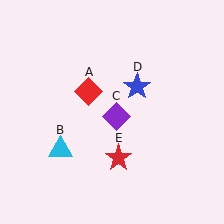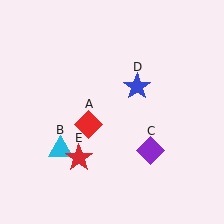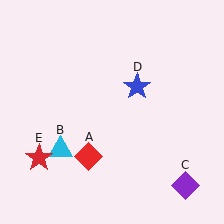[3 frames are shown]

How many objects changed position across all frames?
3 objects changed position: red diamond (object A), purple diamond (object C), red star (object E).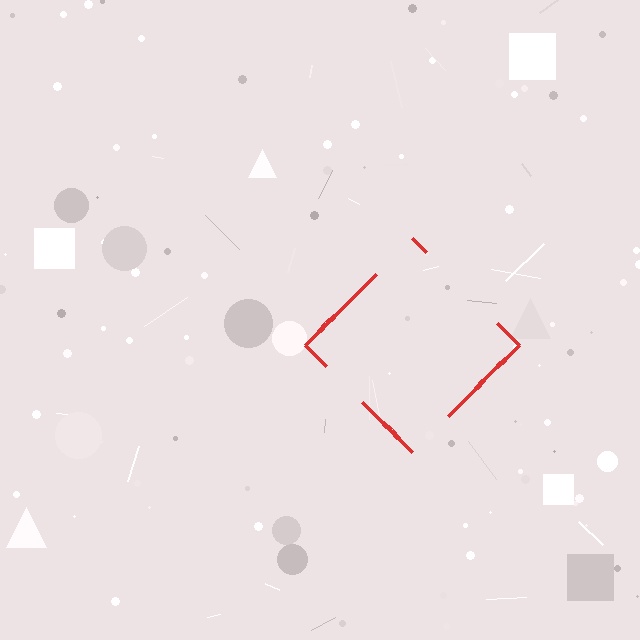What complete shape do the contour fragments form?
The contour fragments form a diamond.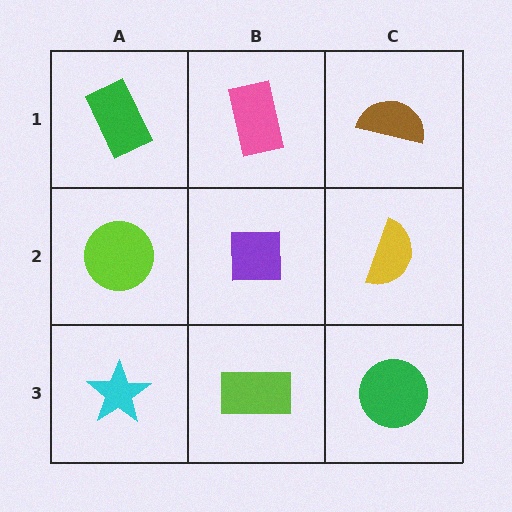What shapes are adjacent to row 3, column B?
A purple square (row 2, column B), a cyan star (row 3, column A), a green circle (row 3, column C).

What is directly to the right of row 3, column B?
A green circle.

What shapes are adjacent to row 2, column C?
A brown semicircle (row 1, column C), a green circle (row 3, column C), a purple square (row 2, column B).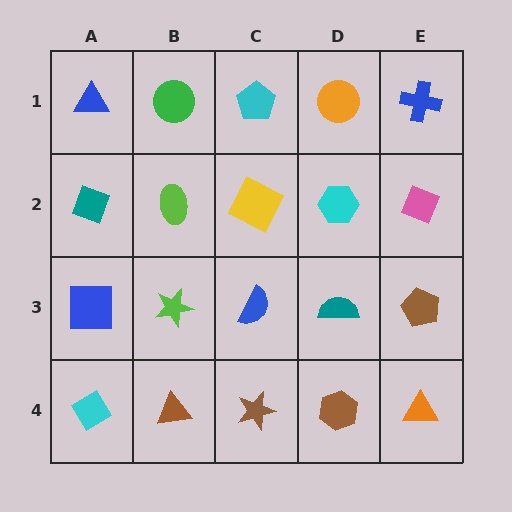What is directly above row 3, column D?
A cyan hexagon.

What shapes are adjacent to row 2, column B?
A green circle (row 1, column B), a lime star (row 3, column B), a teal diamond (row 2, column A), a yellow square (row 2, column C).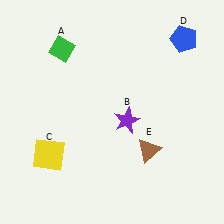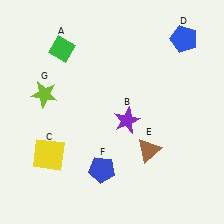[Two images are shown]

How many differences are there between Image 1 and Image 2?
There are 2 differences between the two images.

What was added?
A blue pentagon (F), a lime star (G) were added in Image 2.